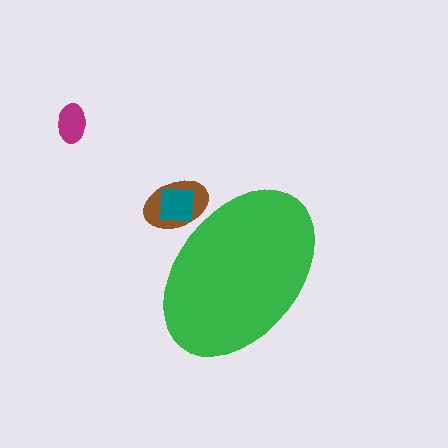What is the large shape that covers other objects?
A green ellipse.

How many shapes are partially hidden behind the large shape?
2 shapes are partially hidden.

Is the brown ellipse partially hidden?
Yes, the brown ellipse is partially hidden behind the green ellipse.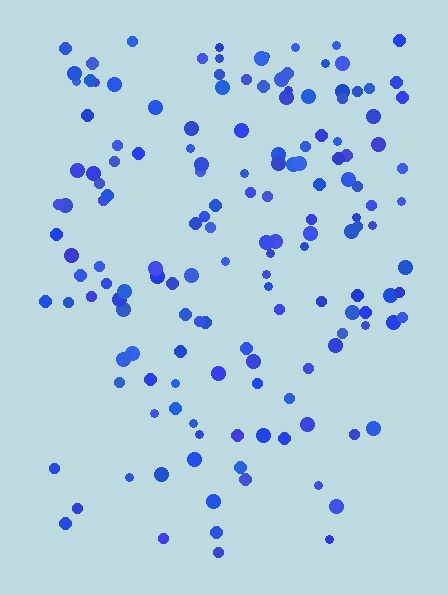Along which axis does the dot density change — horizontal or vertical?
Vertical.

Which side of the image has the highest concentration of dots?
The top.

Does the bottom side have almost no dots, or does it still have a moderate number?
Still a moderate number, just noticeably fewer than the top.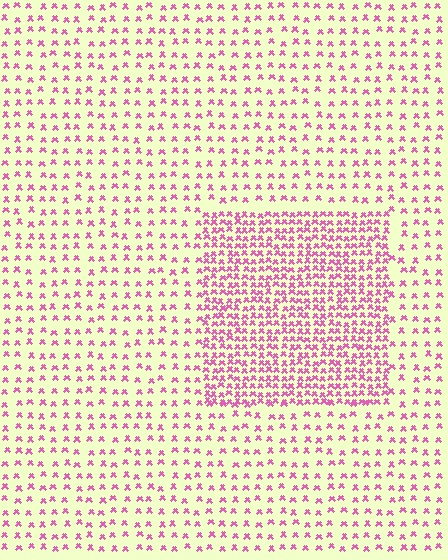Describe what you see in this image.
The image contains small pink elements arranged at two different densities. A rectangle-shaped region is visible where the elements are more densely packed than the surrounding area.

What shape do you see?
I see a rectangle.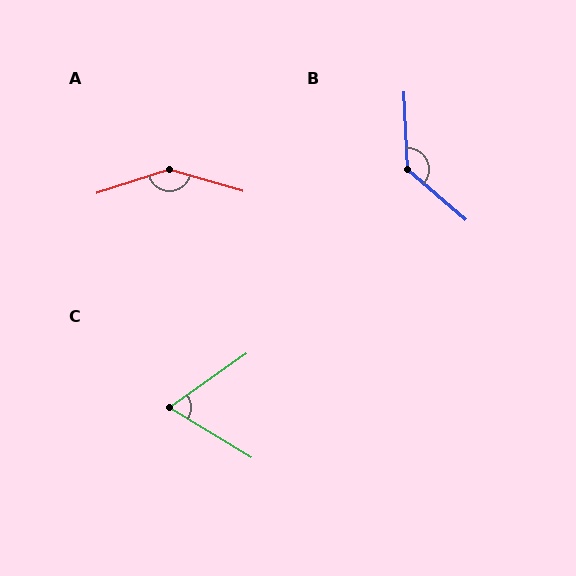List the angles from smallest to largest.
C (66°), B (133°), A (146°).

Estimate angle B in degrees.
Approximately 133 degrees.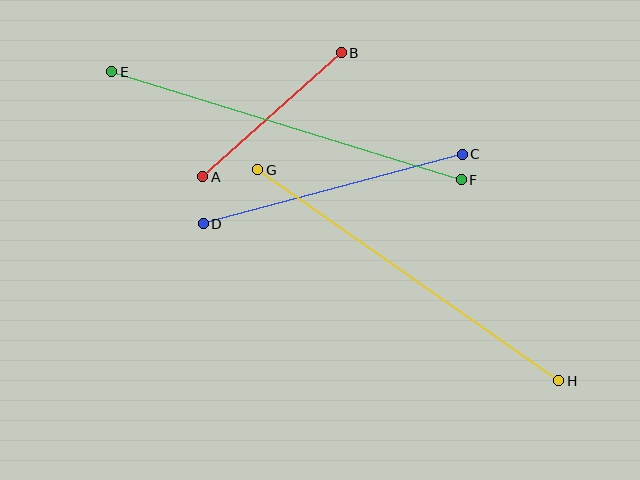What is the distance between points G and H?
The distance is approximately 368 pixels.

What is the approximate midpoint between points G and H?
The midpoint is at approximately (408, 275) pixels.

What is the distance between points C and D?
The distance is approximately 268 pixels.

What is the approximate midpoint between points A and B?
The midpoint is at approximately (272, 115) pixels.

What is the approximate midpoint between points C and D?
The midpoint is at approximately (333, 189) pixels.